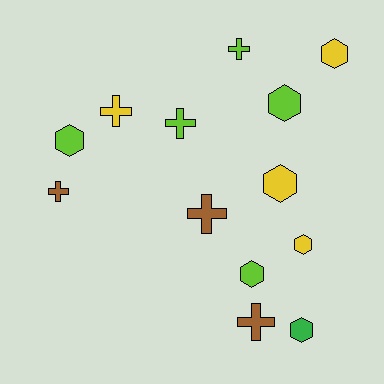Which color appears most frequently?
Lime, with 5 objects.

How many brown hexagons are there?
There are no brown hexagons.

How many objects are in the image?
There are 13 objects.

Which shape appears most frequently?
Hexagon, with 7 objects.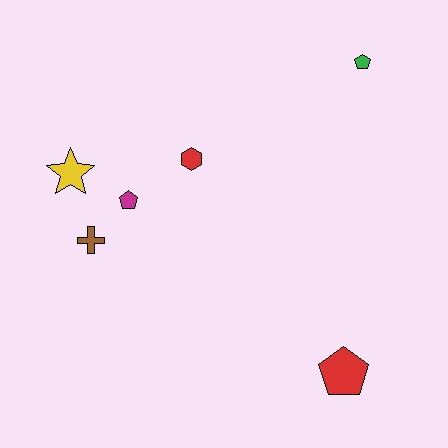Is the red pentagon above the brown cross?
No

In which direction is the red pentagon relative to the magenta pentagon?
The red pentagon is to the right of the magenta pentagon.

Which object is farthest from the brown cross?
The green pentagon is farthest from the brown cross.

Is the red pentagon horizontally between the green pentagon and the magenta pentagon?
Yes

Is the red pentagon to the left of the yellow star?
No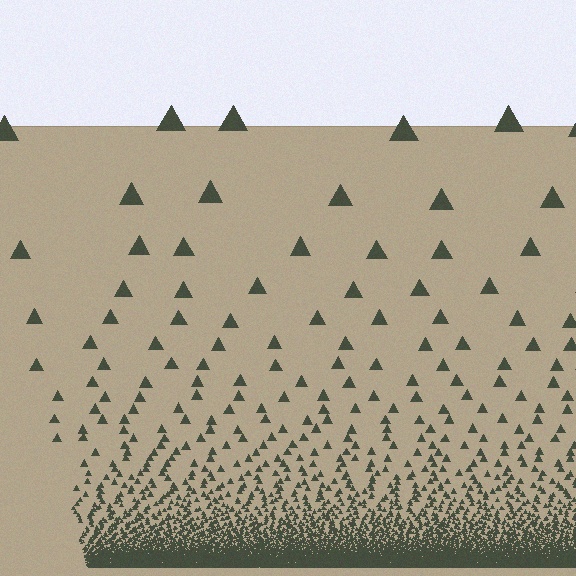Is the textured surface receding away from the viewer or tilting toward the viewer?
The surface appears to tilt toward the viewer. Texture elements get larger and sparser toward the top.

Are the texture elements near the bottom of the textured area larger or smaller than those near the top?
Smaller. The gradient is inverted — elements near the bottom are smaller and denser.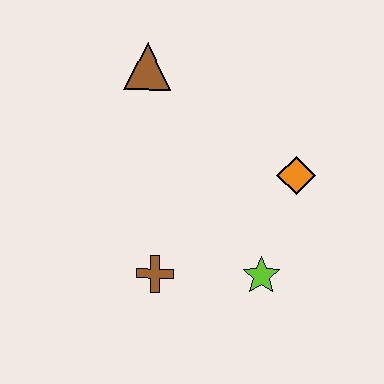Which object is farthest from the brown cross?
The brown triangle is farthest from the brown cross.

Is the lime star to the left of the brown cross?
No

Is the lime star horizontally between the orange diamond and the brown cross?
Yes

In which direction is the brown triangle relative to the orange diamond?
The brown triangle is to the left of the orange diamond.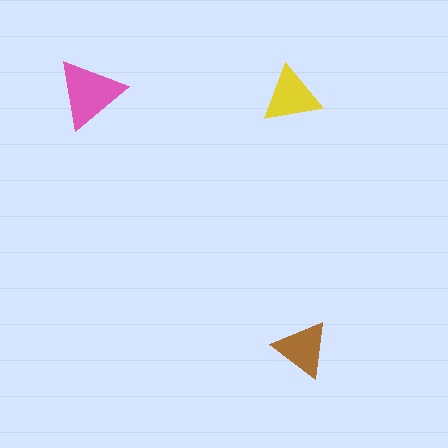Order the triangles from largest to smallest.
the pink one, the yellow one, the brown one.